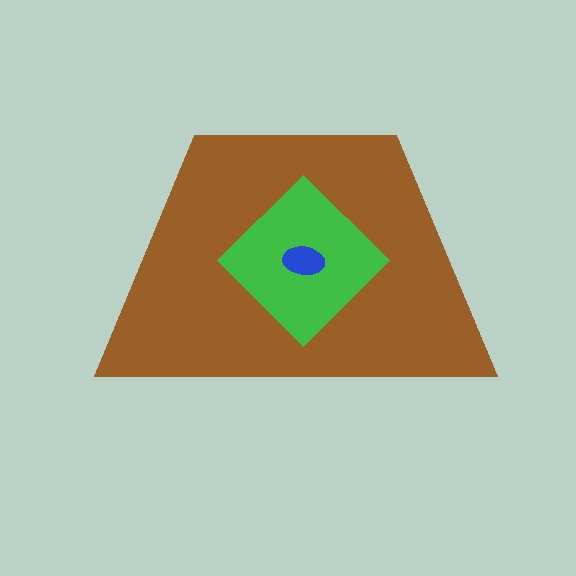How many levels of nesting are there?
3.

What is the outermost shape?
The brown trapezoid.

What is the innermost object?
The blue ellipse.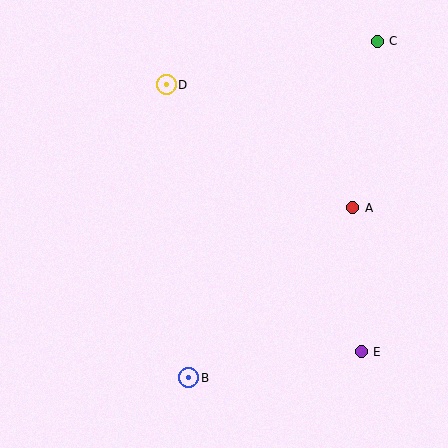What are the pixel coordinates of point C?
Point C is at (377, 41).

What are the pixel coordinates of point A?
Point A is at (353, 208).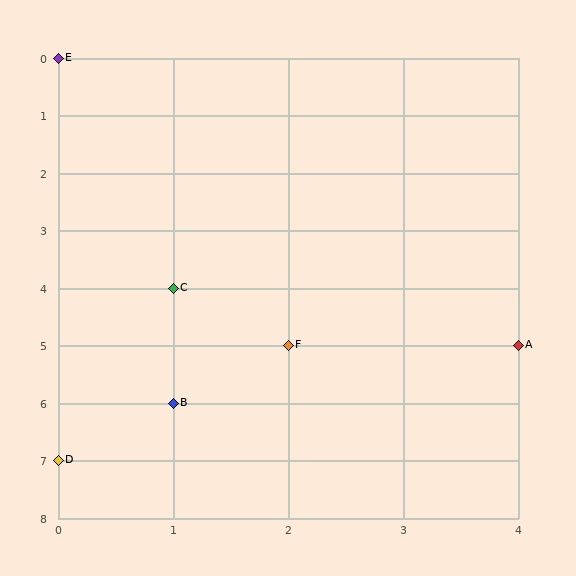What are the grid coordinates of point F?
Point F is at grid coordinates (2, 5).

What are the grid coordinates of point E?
Point E is at grid coordinates (0, 0).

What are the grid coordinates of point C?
Point C is at grid coordinates (1, 4).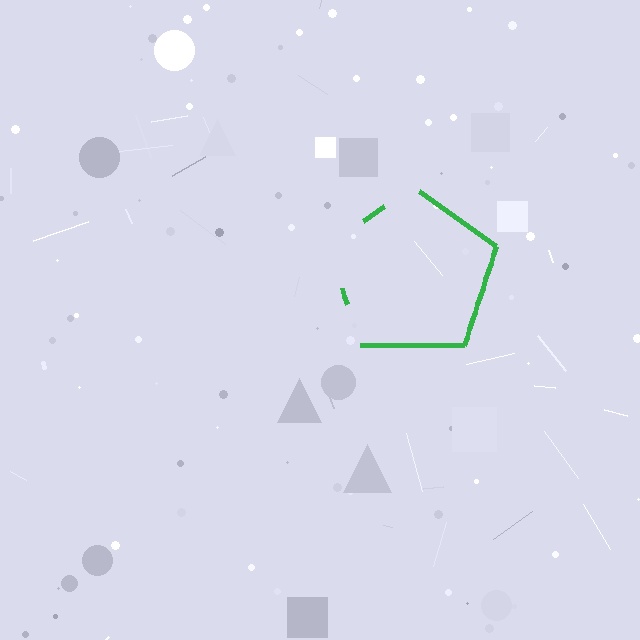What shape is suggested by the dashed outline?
The dashed outline suggests a pentagon.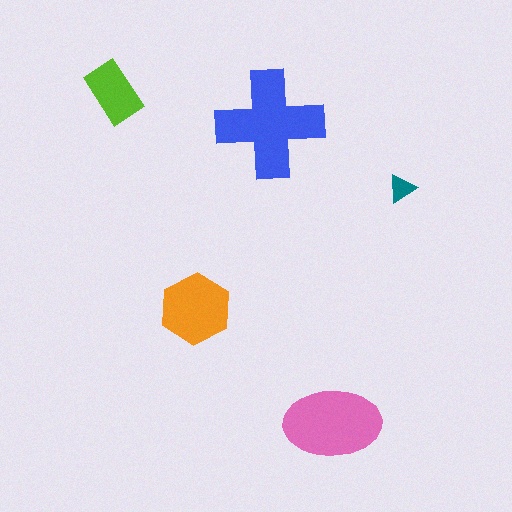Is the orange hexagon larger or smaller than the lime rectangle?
Larger.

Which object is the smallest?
The teal triangle.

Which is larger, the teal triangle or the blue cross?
The blue cross.